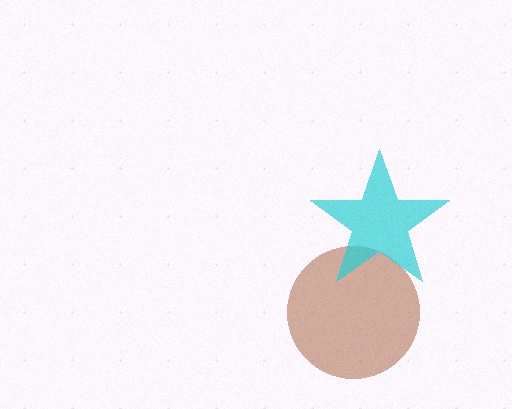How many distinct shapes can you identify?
There are 2 distinct shapes: a brown circle, a cyan star.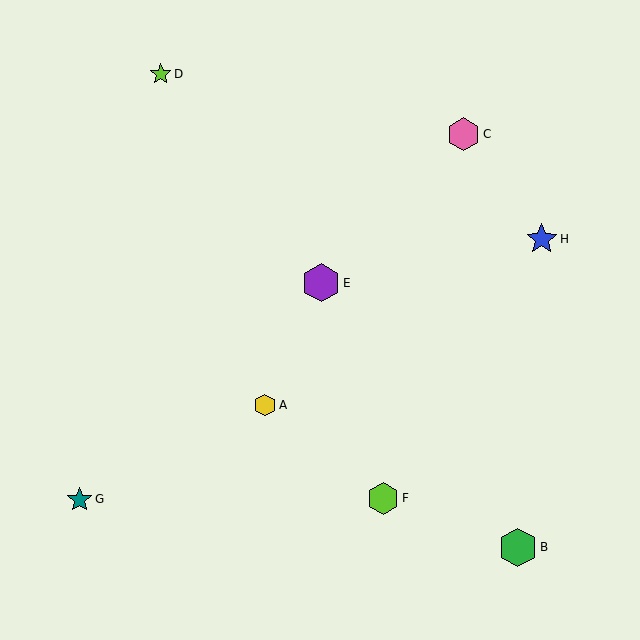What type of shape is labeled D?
Shape D is a lime star.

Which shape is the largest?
The green hexagon (labeled B) is the largest.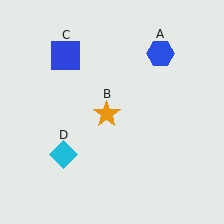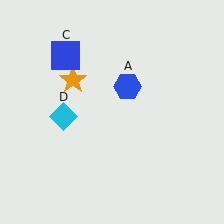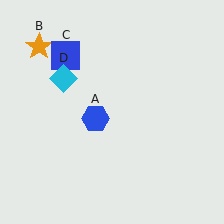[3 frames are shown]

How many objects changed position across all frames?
3 objects changed position: blue hexagon (object A), orange star (object B), cyan diamond (object D).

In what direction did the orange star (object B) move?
The orange star (object B) moved up and to the left.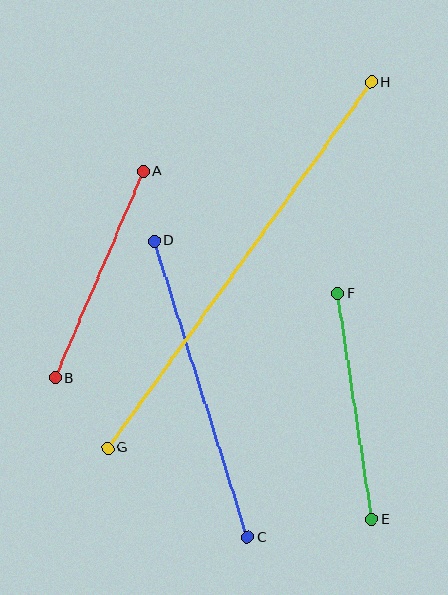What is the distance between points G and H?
The distance is approximately 451 pixels.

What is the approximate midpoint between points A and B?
The midpoint is at approximately (99, 274) pixels.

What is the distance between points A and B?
The distance is approximately 225 pixels.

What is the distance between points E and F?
The distance is approximately 229 pixels.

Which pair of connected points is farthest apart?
Points G and H are farthest apart.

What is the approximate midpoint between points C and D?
The midpoint is at approximately (201, 389) pixels.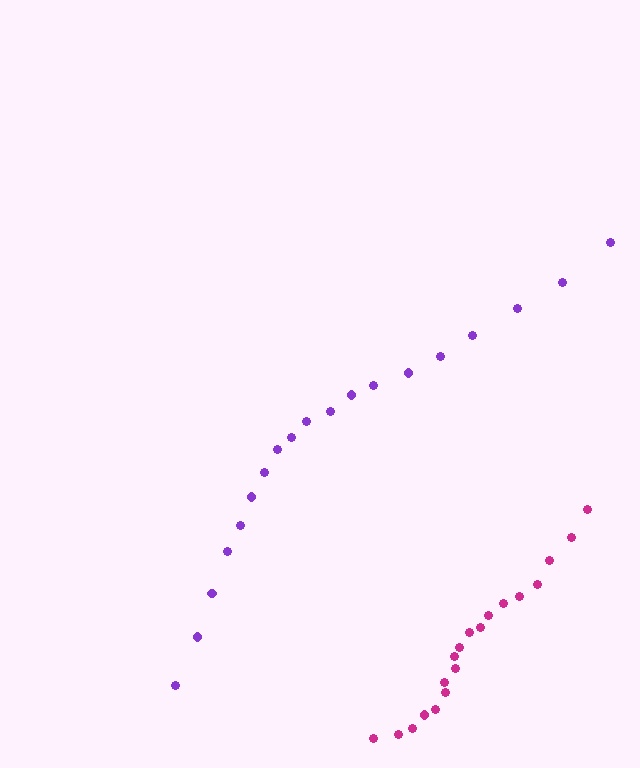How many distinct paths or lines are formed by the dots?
There are 2 distinct paths.